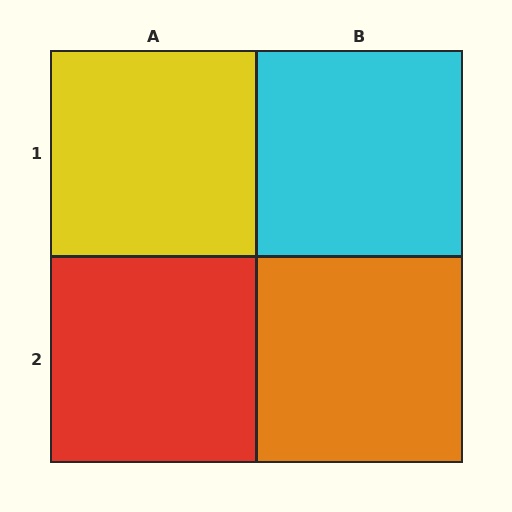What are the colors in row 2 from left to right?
Red, orange.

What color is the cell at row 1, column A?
Yellow.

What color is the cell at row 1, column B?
Cyan.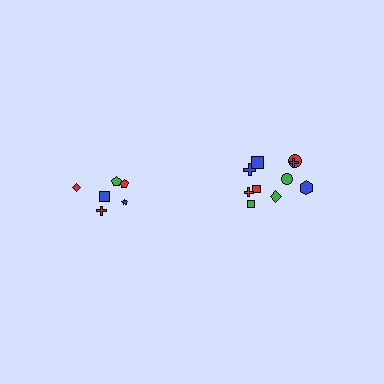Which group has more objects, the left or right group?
The right group.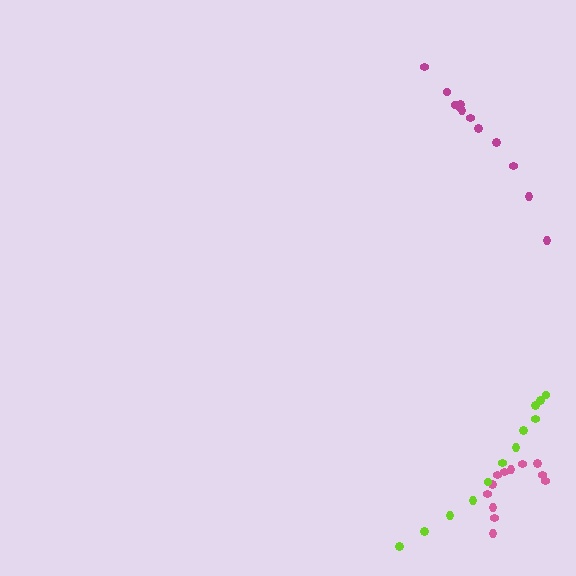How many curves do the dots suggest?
There are 3 distinct paths.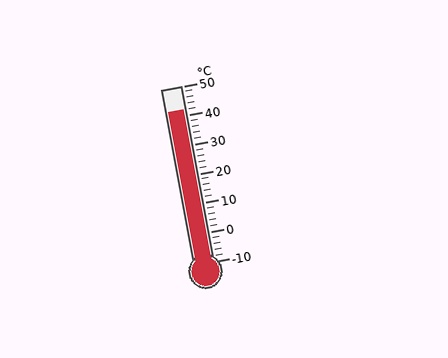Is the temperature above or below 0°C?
The temperature is above 0°C.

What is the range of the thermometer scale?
The thermometer scale ranges from -10°C to 50°C.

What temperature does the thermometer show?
The thermometer shows approximately 42°C.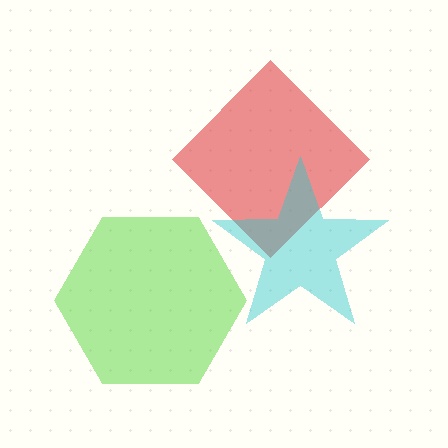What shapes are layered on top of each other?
The layered shapes are: a red diamond, a lime hexagon, a cyan star.